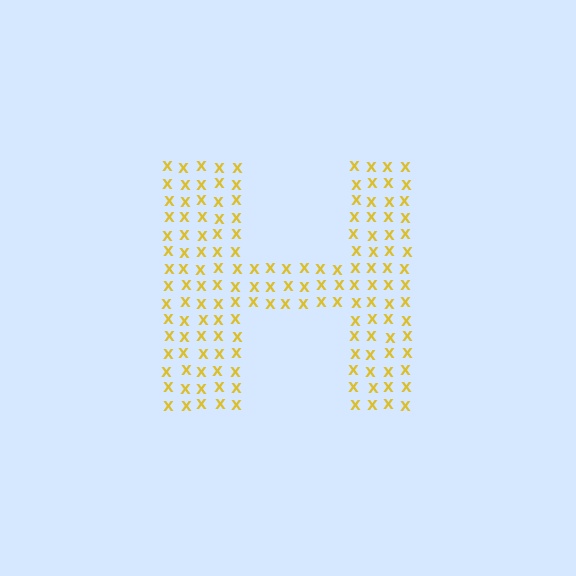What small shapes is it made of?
It is made of small letter X's.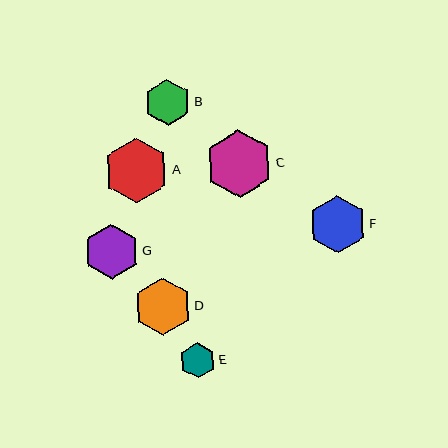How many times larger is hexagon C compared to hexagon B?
Hexagon C is approximately 1.5 times the size of hexagon B.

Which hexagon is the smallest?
Hexagon E is the smallest with a size of approximately 36 pixels.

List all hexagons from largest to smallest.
From largest to smallest: C, A, F, D, G, B, E.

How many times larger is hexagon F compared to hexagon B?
Hexagon F is approximately 1.2 times the size of hexagon B.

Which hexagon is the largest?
Hexagon C is the largest with a size of approximately 67 pixels.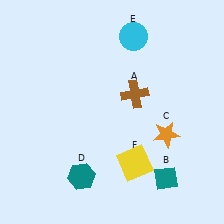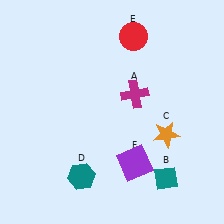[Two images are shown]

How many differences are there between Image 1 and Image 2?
There are 3 differences between the two images.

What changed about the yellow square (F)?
In Image 1, F is yellow. In Image 2, it changed to purple.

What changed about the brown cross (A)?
In Image 1, A is brown. In Image 2, it changed to magenta.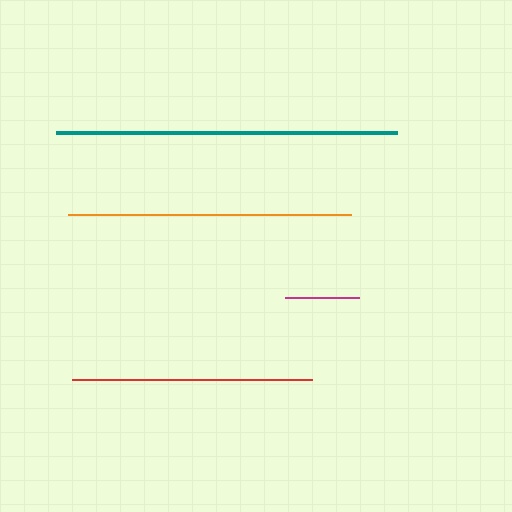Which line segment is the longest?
The teal line is the longest at approximately 341 pixels.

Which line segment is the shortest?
The magenta line is the shortest at approximately 75 pixels.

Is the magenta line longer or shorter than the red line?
The red line is longer than the magenta line.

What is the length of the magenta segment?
The magenta segment is approximately 75 pixels long.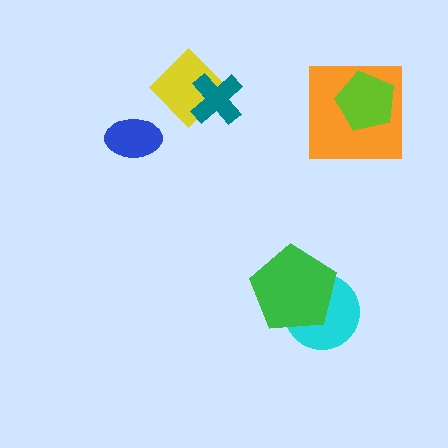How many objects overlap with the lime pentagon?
1 object overlaps with the lime pentagon.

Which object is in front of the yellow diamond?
The teal cross is in front of the yellow diamond.